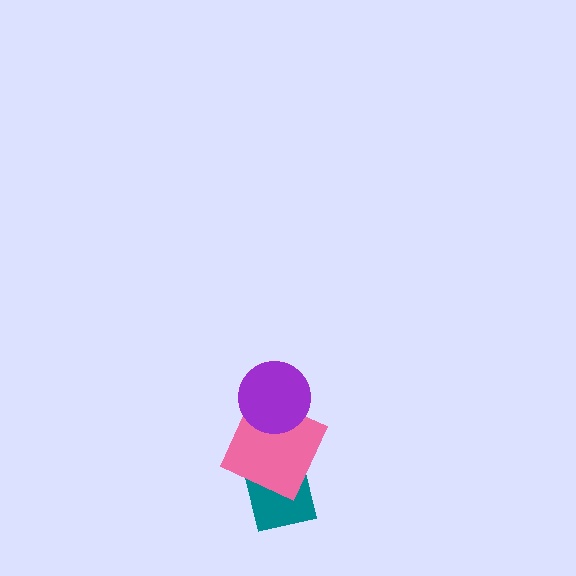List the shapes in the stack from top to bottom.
From top to bottom: the purple circle, the pink square, the teal square.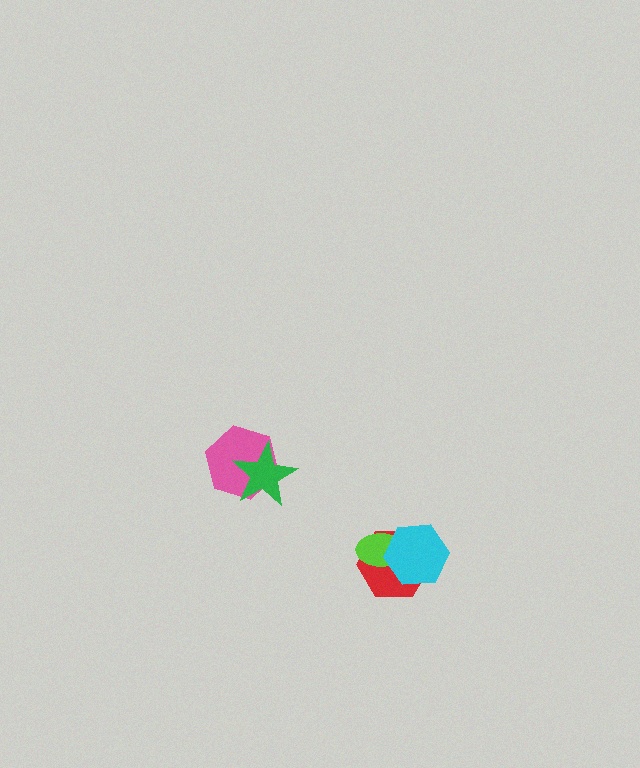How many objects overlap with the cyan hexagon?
2 objects overlap with the cyan hexagon.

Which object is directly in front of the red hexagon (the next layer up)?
The lime ellipse is directly in front of the red hexagon.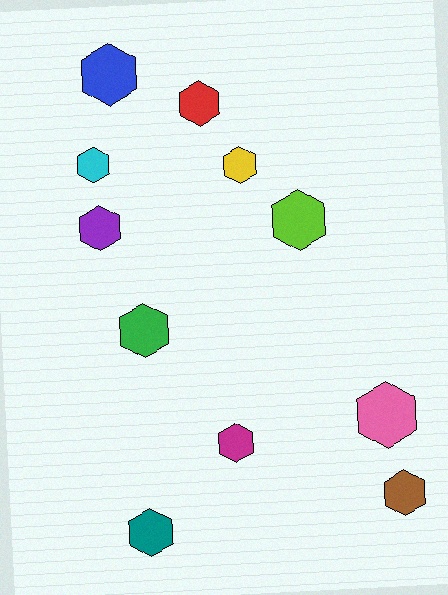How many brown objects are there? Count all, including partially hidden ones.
There is 1 brown object.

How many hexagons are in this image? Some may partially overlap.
There are 11 hexagons.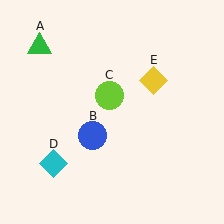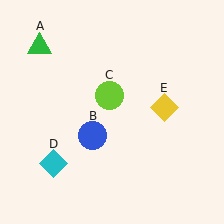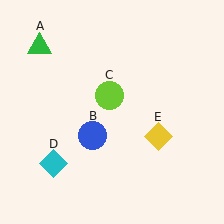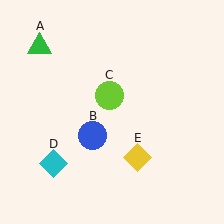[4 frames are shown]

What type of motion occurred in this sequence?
The yellow diamond (object E) rotated clockwise around the center of the scene.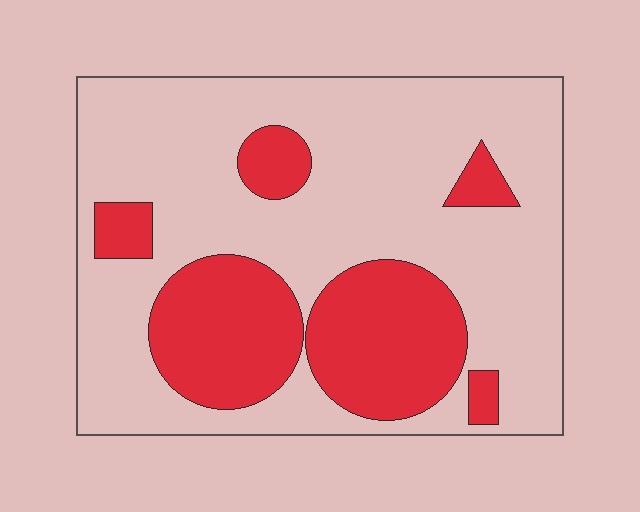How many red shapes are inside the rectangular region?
6.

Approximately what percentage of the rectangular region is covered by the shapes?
Approximately 30%.